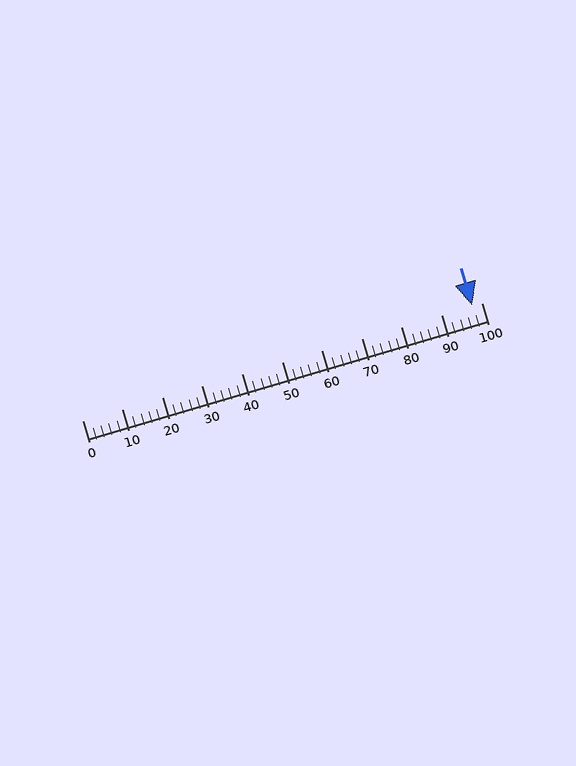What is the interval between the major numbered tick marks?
The major tick marks are spaced 10 units apart.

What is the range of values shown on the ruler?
The ruler shows values from 0 to 100.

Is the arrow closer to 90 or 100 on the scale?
The arrow is closer to 100.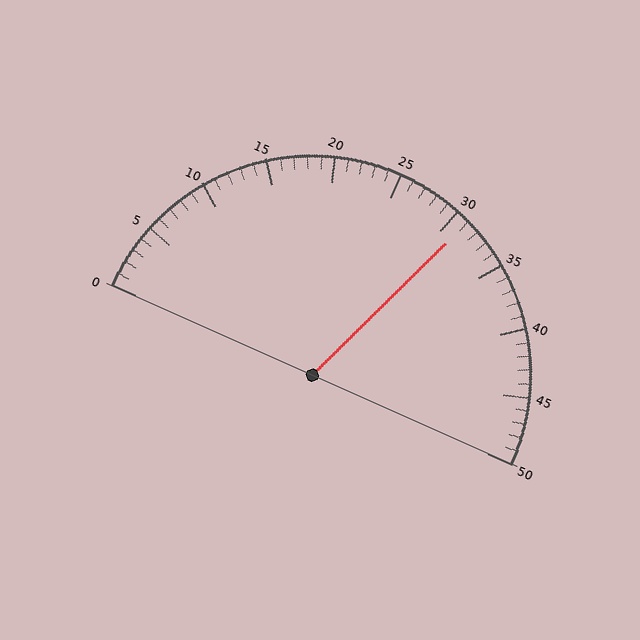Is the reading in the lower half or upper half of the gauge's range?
The reading is in the upper half of the range (0 to 50).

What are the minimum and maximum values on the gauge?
The gauge ranges from 0 to 50.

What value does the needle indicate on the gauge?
The needle indicates approximately 31.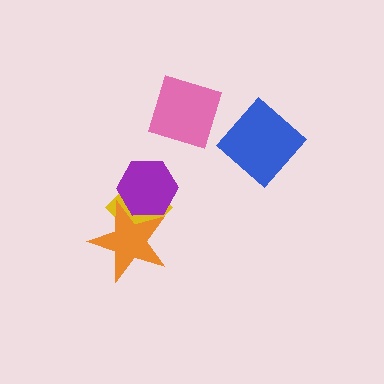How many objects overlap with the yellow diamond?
2 objects overlap with the yellow diamond.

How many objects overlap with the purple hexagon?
2 objects overlap with the purple hexagon.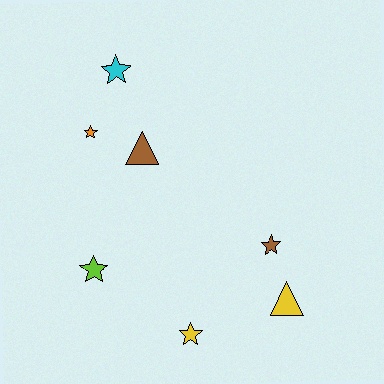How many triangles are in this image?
There are 2 triangles.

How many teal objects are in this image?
There are no teal objects.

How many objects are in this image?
There are 7 objects.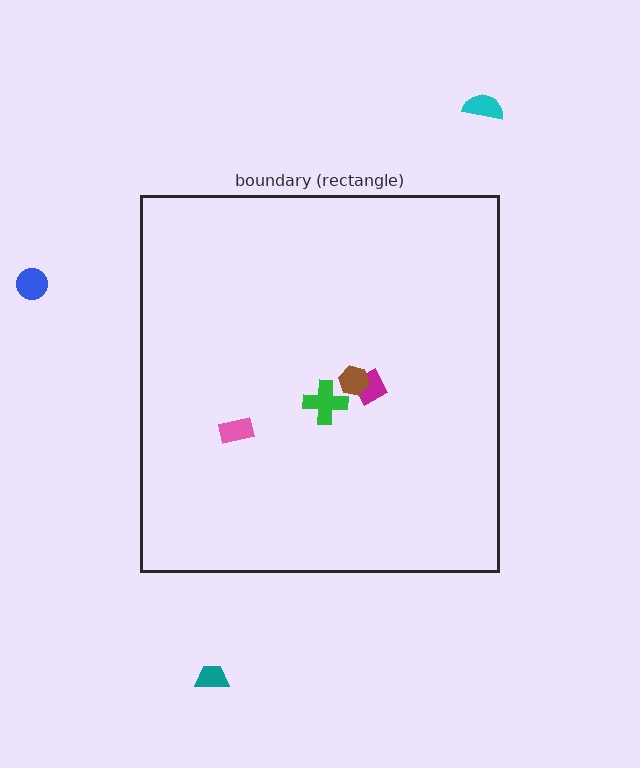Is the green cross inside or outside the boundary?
Inside.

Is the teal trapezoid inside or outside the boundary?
Outside.